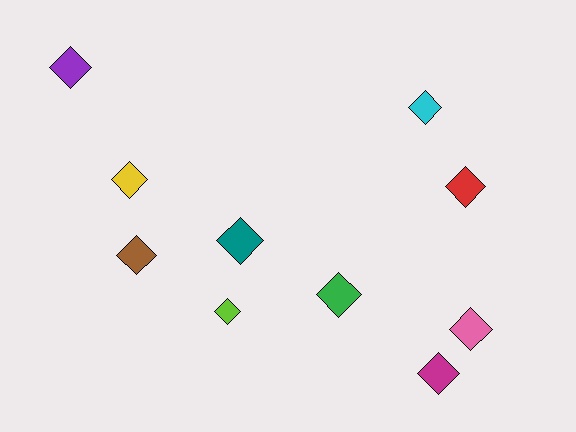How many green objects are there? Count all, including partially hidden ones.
There is 1 green object.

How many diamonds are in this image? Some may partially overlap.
There are 10 diamonds.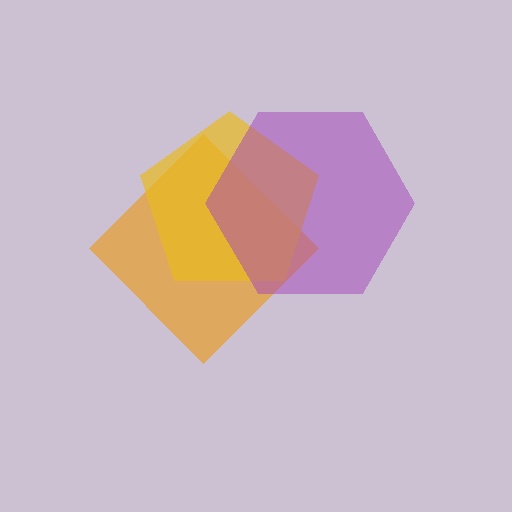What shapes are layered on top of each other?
The layered shapes are: an orange diamond, a yellow pentagon, a purple hexagon.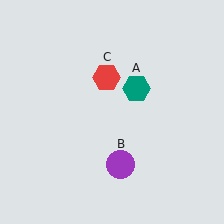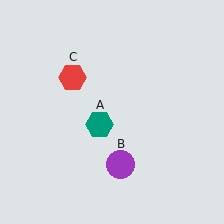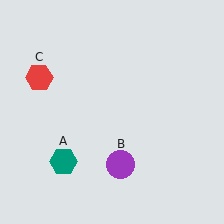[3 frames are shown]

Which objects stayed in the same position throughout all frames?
Purple circle (object B) remained stationary.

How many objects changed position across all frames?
2 objects changed position: teal hexagon (object A), red hexagon (object C).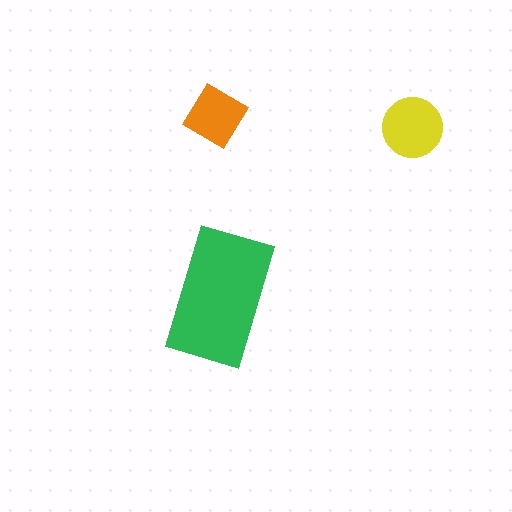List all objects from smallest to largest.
The orange diamond, the yellow circle, the green rectangle.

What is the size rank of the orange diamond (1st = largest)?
3rd.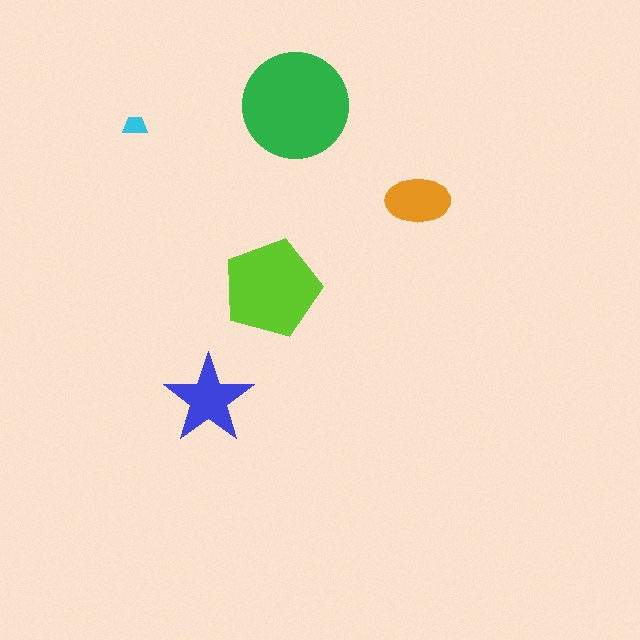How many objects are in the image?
There are 5 objects in the image.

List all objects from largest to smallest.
The green circle, the lime pentagon, the blue star, the orange ellipse, the cyan trapezoid.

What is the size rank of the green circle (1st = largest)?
1st.